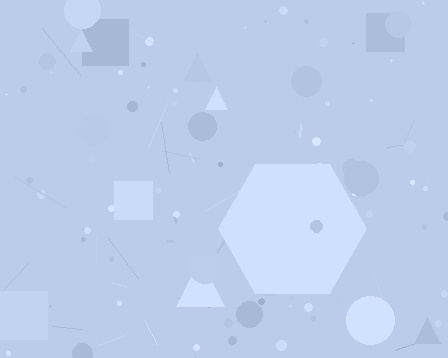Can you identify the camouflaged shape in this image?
The camouflaged shape is a hexagon.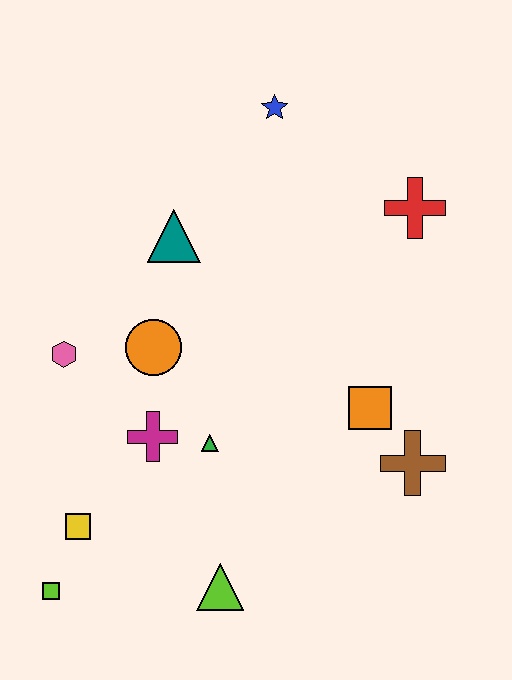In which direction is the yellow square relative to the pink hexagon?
The yellow square is below the pink hexagon.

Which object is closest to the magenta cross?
The green triangle is closest to the magenta cross.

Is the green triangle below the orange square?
Yes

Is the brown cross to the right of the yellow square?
Yes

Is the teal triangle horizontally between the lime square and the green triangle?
Yes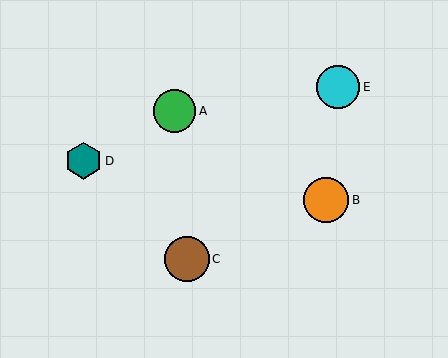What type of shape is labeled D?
Shape D is a teal hexagon.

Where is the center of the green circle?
The center of the green circle is at (175, 111).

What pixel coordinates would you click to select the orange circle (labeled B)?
Click at (326, 200) to select the orange circle B.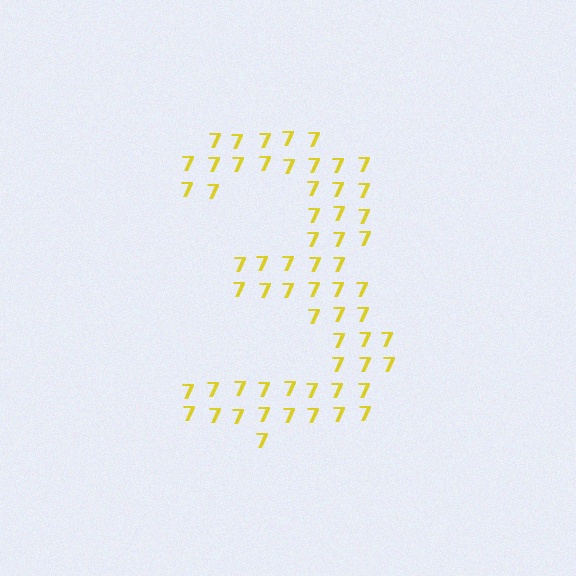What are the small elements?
The small elements are digit 7's.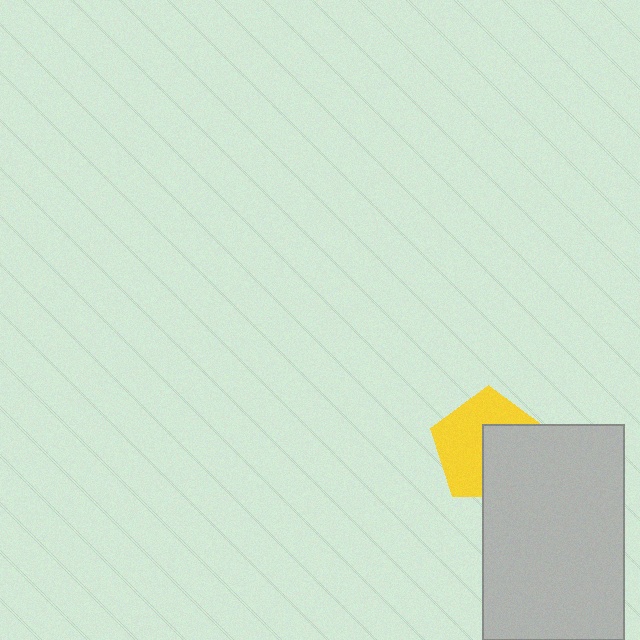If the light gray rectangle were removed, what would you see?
You would see the complete yellow pentagon.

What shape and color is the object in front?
The object in front is a light gray rectangle.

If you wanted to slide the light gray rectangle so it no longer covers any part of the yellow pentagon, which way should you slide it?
Slide it toward the lower-right — that is the most direct way to separate the two shapes.